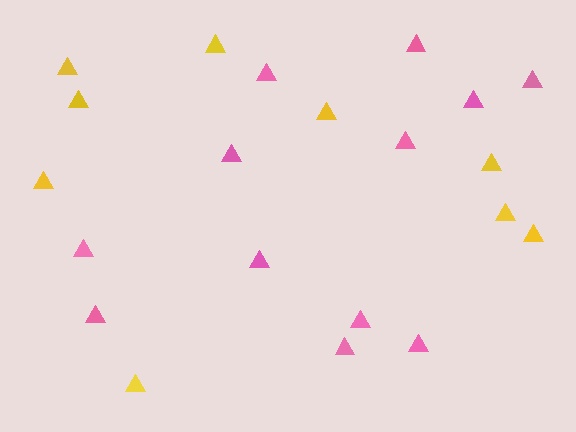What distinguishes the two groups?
There are 2 groups: one group of pink triangles (12) and one group of yellow triangles (9).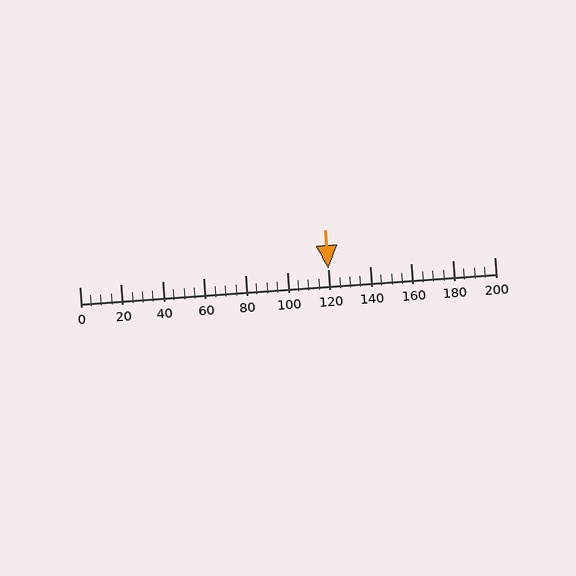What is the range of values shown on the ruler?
The ruler shows values from 0 to 200.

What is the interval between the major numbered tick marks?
The major tick marks are spaced 20 units apart.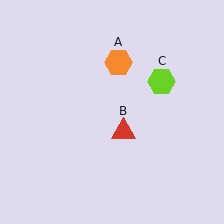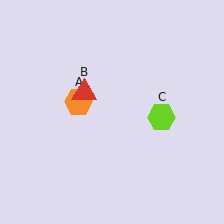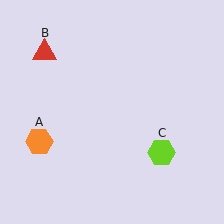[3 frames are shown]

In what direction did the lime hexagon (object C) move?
The lime hexagon (object C) moved down.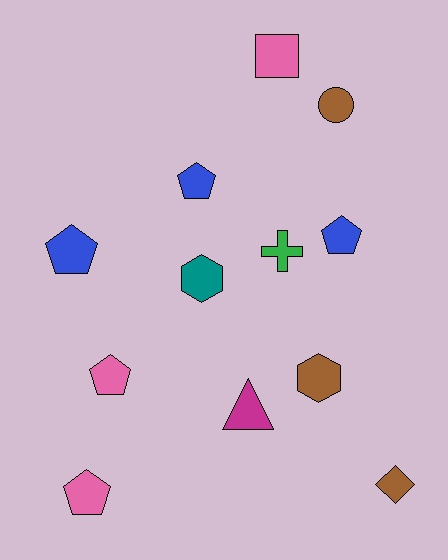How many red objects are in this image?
There are no red objects.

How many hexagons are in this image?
There are 2 hexagons.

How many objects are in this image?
There are 12 objects.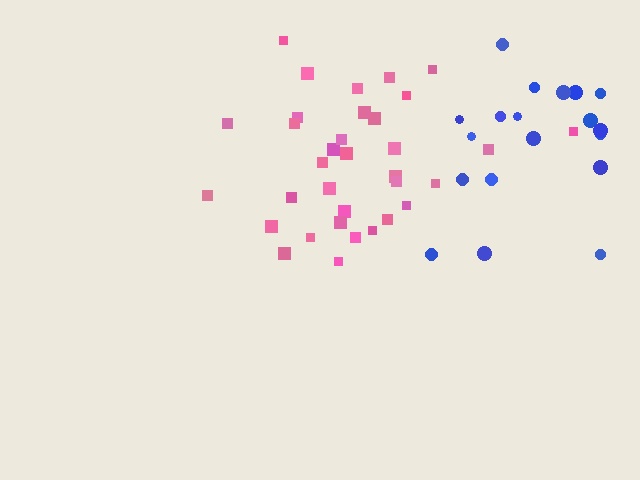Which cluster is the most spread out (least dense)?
Blue.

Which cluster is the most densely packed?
Pink.